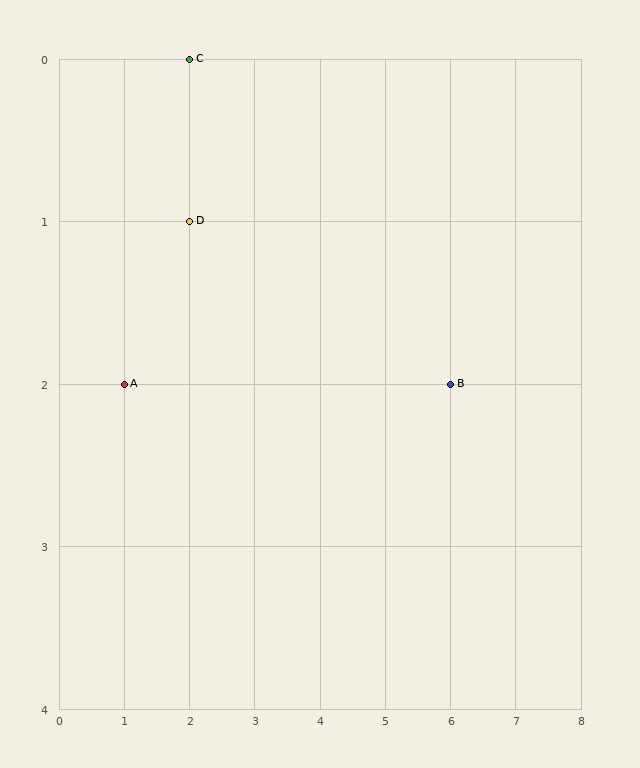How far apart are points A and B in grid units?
Points A and B are 5 columns apart.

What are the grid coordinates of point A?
Point A is at grid coordinates (1, 2).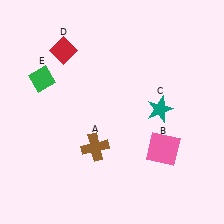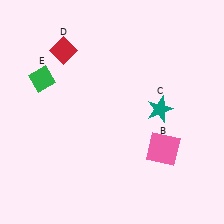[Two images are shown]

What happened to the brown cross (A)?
The brown cross (A) was removed in Image 2. It was in the bottom-left area of Image 1.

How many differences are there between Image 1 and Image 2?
There is 1 difference between the two images.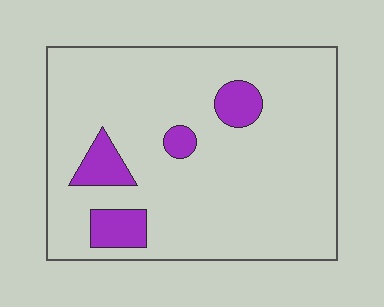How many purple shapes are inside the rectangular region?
4.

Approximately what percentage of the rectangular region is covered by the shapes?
Approximately 10%.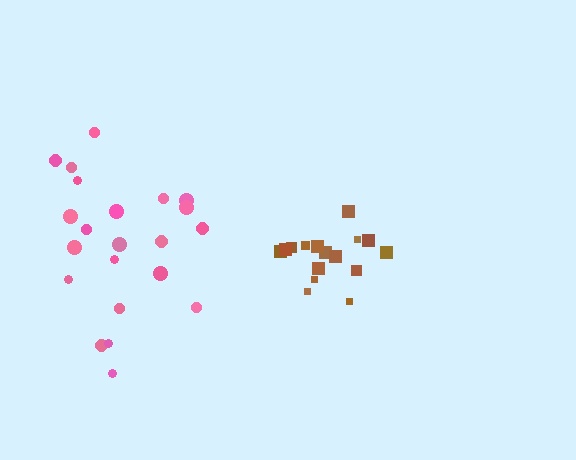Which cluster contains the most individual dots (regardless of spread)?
Pink (23).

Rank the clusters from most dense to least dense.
brown, pink.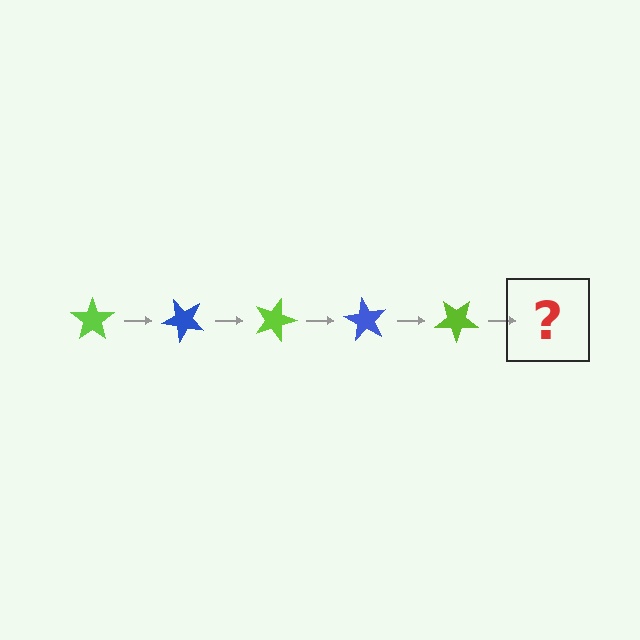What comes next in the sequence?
The next element should be a blue star, rotated 225 degrees from the start.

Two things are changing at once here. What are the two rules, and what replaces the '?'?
The two rules are that it rotates 45 degrees each step and the color cycles through lime and blue. The '?' should be a blue star, rotated 225 degrees from the start.